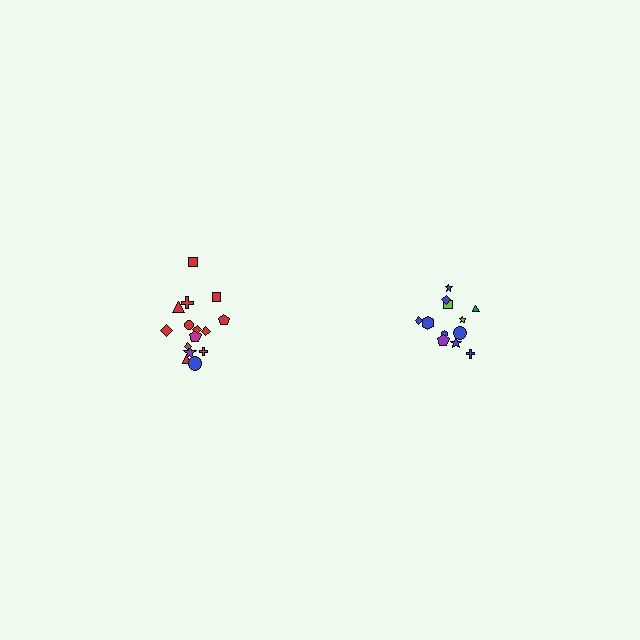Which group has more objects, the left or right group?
The left group.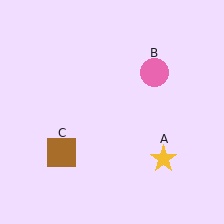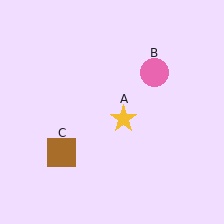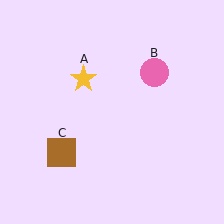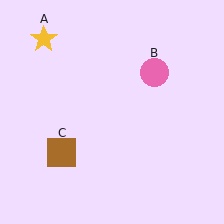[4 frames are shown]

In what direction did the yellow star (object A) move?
The yellow star (object A) moved up and to the left.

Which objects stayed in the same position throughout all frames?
Pink circle (object B) and brown square (object C) remained stationary.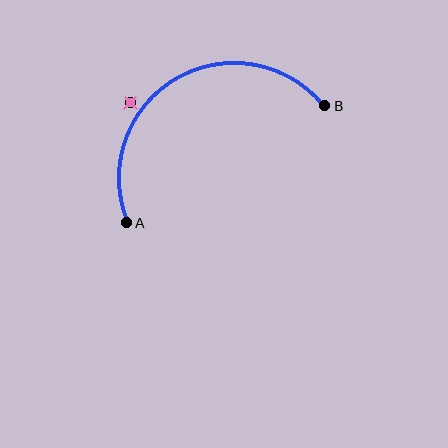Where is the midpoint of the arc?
The arc midpoint is the point on the curve farthest from the straight line joining A and B. It sits above that line.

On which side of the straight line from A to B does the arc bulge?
The arc bulges above the straight line connecting A and B.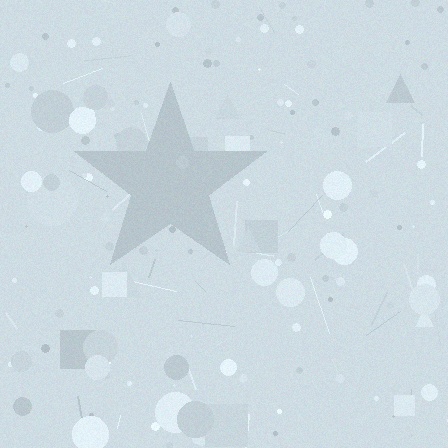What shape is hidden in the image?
A star is hidden in the image.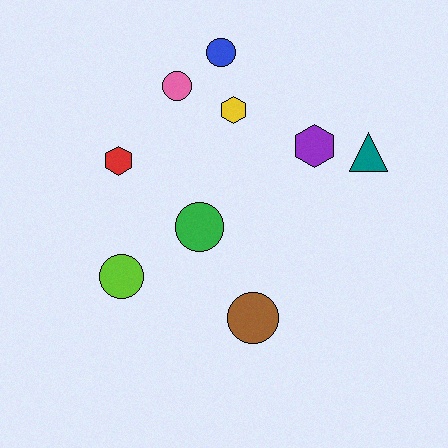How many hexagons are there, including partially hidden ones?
There are 3 hexagons.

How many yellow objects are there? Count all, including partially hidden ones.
There is 1 yellow object.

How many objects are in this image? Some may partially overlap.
There are 9 objects.